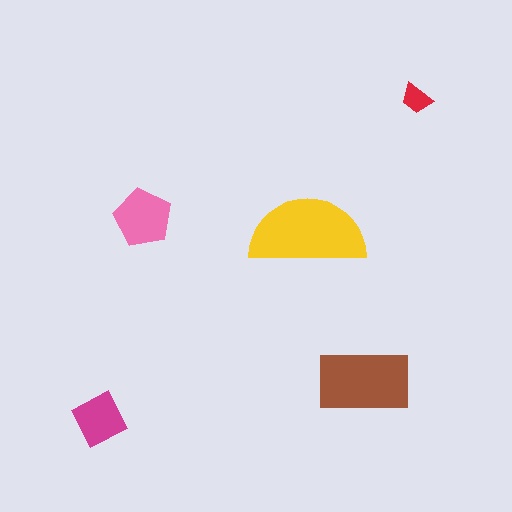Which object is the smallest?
The red trapezoid.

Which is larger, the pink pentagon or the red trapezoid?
The pink pentagon.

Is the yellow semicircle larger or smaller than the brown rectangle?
Larger.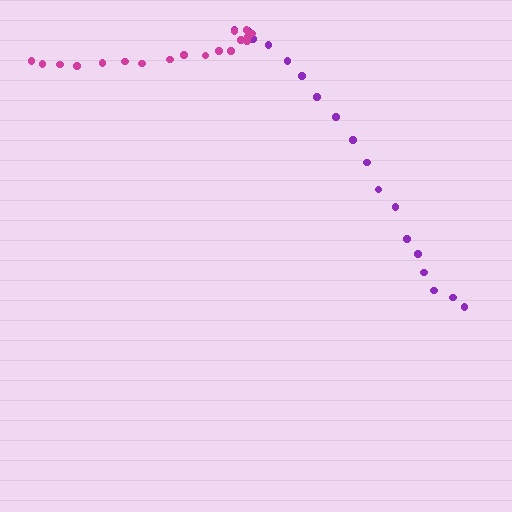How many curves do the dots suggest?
There are 2 distinct paths.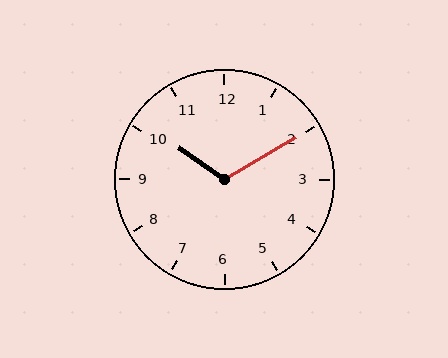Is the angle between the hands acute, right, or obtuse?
It is obtuse.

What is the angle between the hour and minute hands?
Approximately 115 degrees.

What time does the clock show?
10:10.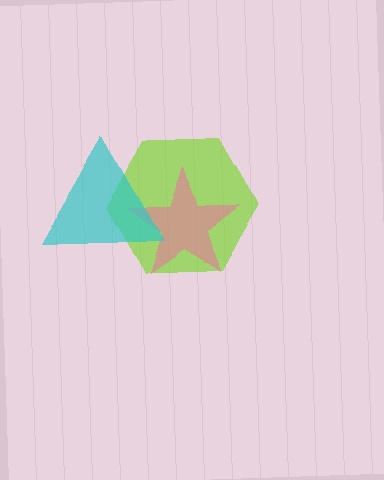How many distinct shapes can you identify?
There are 3 distinct shapes: a lime hexagon, a pink star, a cyan triangle.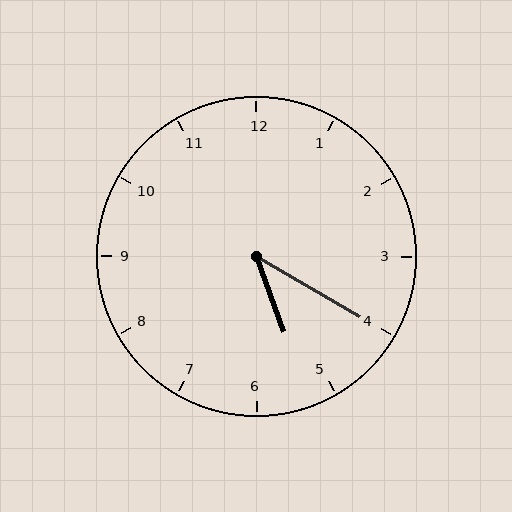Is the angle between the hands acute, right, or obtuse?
It is acute.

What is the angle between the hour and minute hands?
Approximately 40 degrees.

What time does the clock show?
5:20.